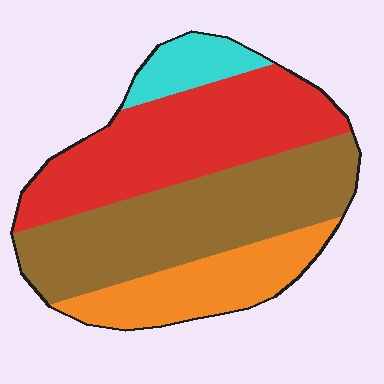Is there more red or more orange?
Red.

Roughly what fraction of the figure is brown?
Brown takes up between a third and a half of the figure.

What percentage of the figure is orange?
Orange covers around 20% of the figure.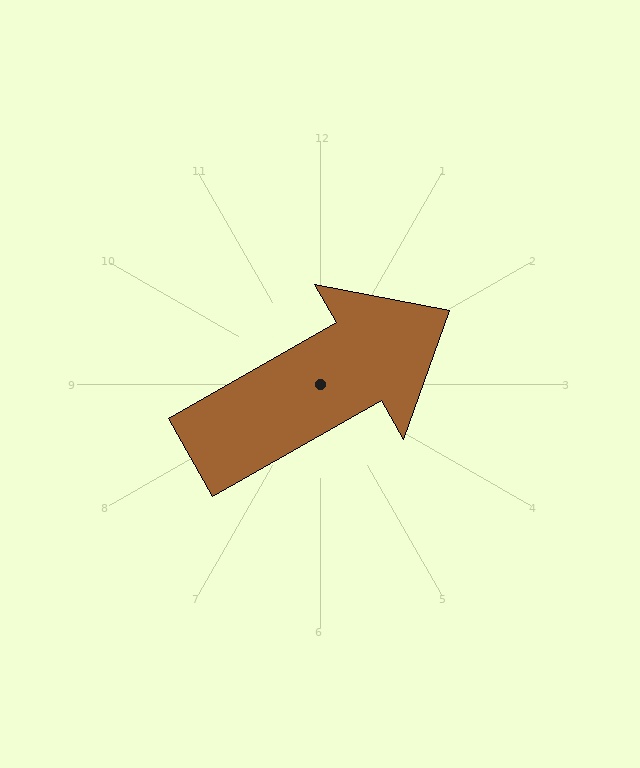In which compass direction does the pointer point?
Northeast.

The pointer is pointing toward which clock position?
Roughly 2 o'clock.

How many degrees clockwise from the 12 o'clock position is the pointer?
Approximately 60 degrees.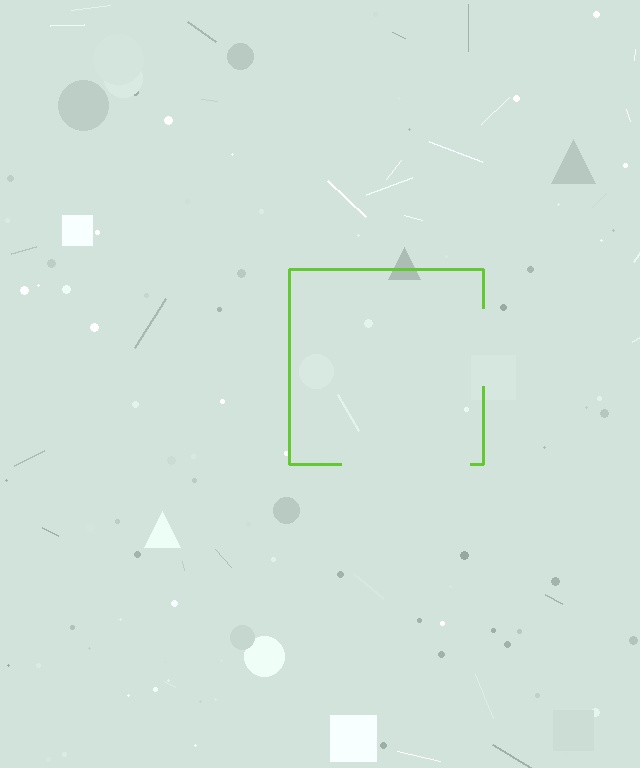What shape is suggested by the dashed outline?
The dashed outline suggests a square.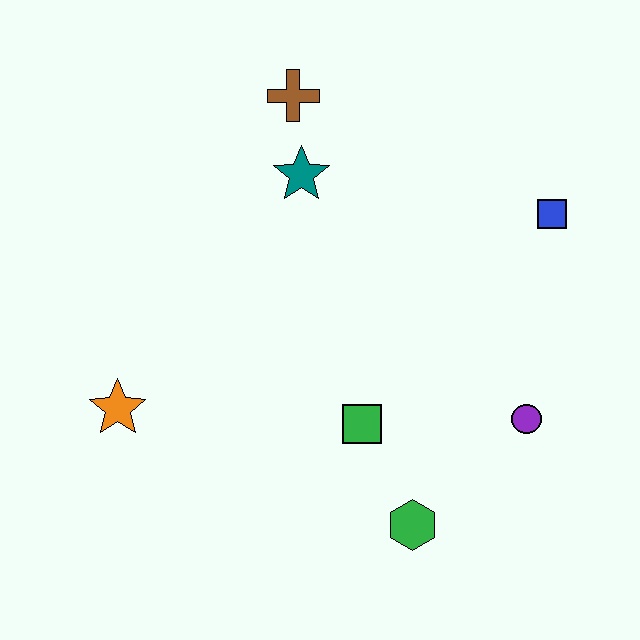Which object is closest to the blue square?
The purple circle is closest to the blue square.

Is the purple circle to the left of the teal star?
No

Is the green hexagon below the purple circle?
Yes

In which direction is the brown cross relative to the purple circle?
The brown cross is above the purple circle.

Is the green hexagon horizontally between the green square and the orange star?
No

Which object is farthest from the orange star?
The blue square is farthest from the orange star.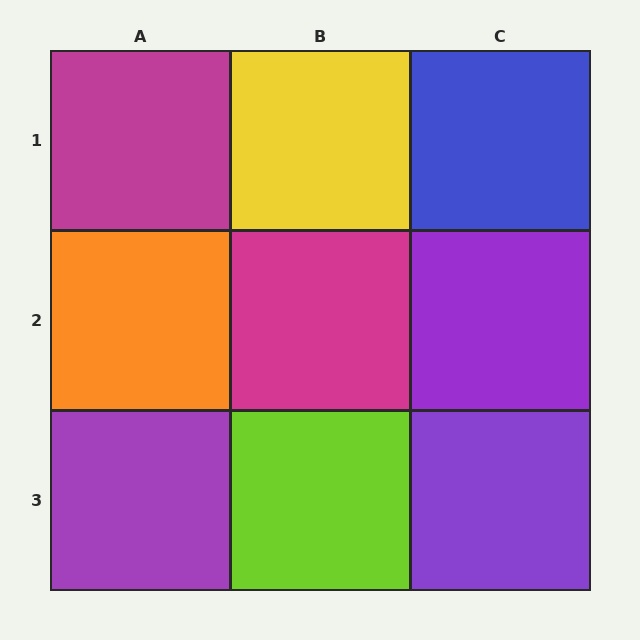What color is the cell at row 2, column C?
Purple.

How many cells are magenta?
2 cells are magenta.